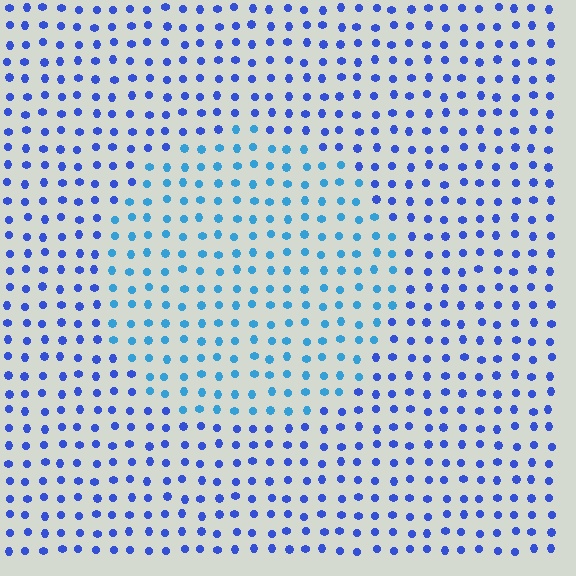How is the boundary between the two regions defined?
The boundary is defined purely by a slight shift in hue (about 31 degrees). Spacing, size, and orientation are identical on both sides.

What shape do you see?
I see a circle.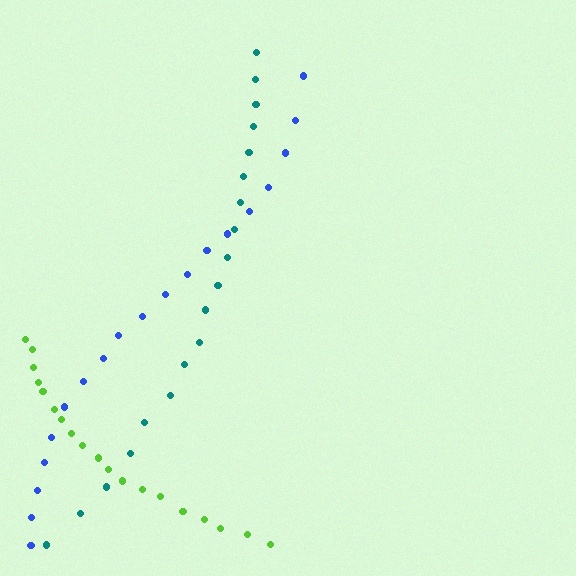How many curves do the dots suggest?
There are 3 distinct paths.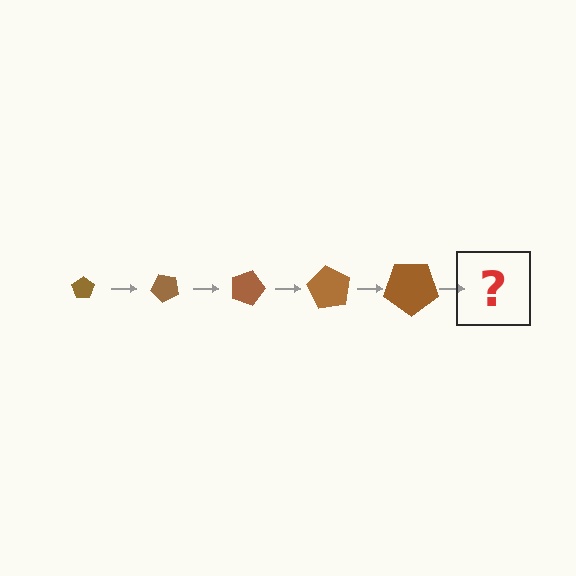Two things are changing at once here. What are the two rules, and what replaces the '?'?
The two rules are that the pentagon grows larger each step and it rotates 45 degrees each step. The '?' should be a pentagon, larger than the previous one and rotated 225 degrees from the start.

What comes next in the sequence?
The next element should be a pentagon, larger than the previous one and rotated 225 degrees from the start.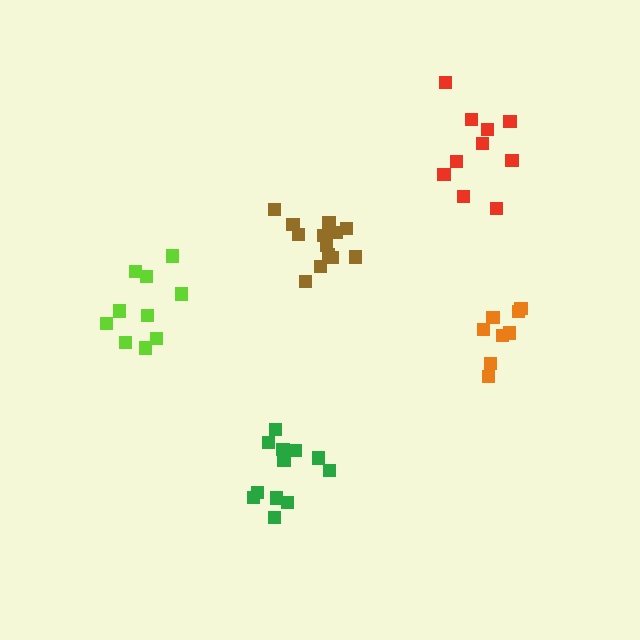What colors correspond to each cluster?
The clusters are colored: red, green, brown, lime, orange.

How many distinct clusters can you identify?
There are 5 distinct clusters.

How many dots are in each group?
Group 1: 10 dots, Group 2: 12 dots, Group 3: 13 dots, Group 4: 10 dots, Group 5: 8 dots (53 total).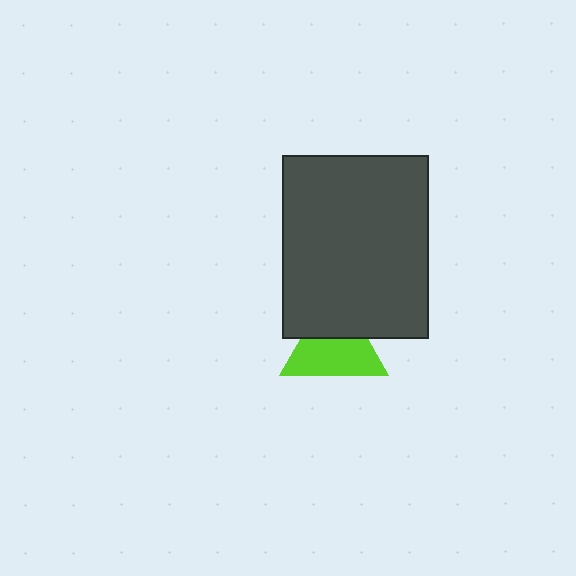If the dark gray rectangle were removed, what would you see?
You would see the complete lime triangle.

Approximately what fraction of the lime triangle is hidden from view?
Roughly 39% of the lime triangle is hidden behind the dark gray rectangle.